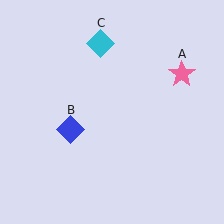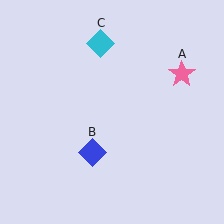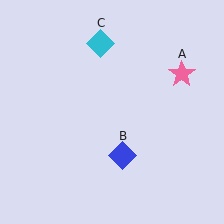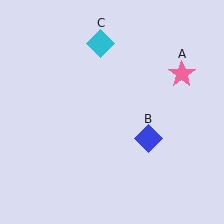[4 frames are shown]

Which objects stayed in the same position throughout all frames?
Pink star (object A) and cyan diamond (object C) remained stationary.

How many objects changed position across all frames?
1 object changed position: blue diamond (object B).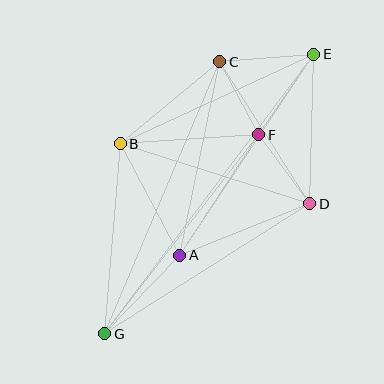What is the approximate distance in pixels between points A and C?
The distance between A and C is approximately 198 pixels.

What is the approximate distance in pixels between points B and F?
The distance between B and F is approximately 139 pixels.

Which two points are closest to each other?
Points C and F are closest to each other.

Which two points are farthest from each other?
Points E and G are farthest from each other.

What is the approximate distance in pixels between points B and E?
The distance between B and E is approximately 213 pixels.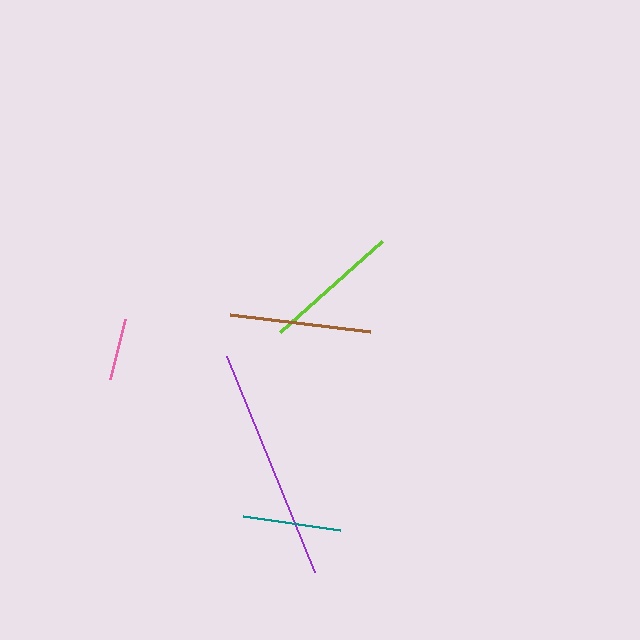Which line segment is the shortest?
The pink line is the shortest at approximately 62 pixels.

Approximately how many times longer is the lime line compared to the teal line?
The lime line is approximately 1.4 times the length of the teal line.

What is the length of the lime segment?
The lime segment is approximately 137 pixels long.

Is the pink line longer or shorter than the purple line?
The purple line is longer than the pink line.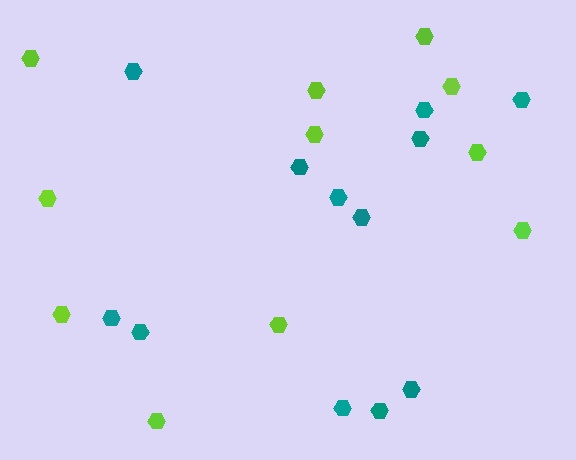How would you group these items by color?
There are 2 groups: one group of lime hexagons (11) and one group of teal hexagons (12).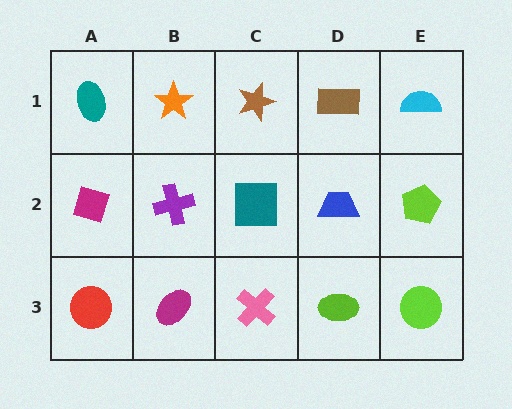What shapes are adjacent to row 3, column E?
A lime pentagon (row 2, column E), a lime ellipse (row 3, column D).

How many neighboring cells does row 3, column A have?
2.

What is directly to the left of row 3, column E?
A lime ellipse.